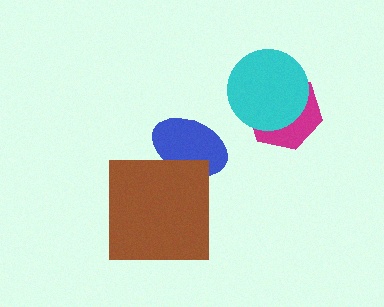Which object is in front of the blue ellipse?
The brown square is in front of the blue ellipse.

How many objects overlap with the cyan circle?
1 object overlaps with the cyan circle.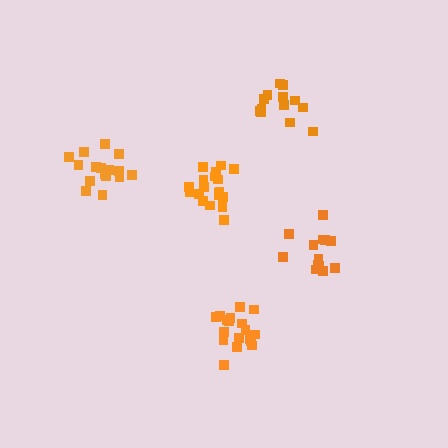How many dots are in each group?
Group 1: 19 dots, Group 2: 19 dots, Group 3: 13 dots, Group 4: 16 dots, Group 5: 13 dots (80 total).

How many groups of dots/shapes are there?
There are 5 groups.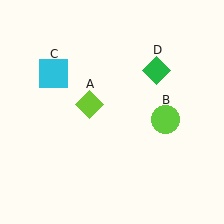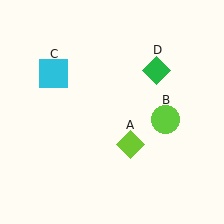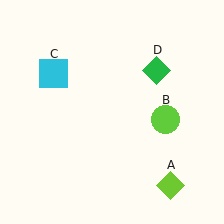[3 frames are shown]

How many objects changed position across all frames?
1 object changed position: lime diamond (object A).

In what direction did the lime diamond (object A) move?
The lime diamond (object A) moved down and to the right.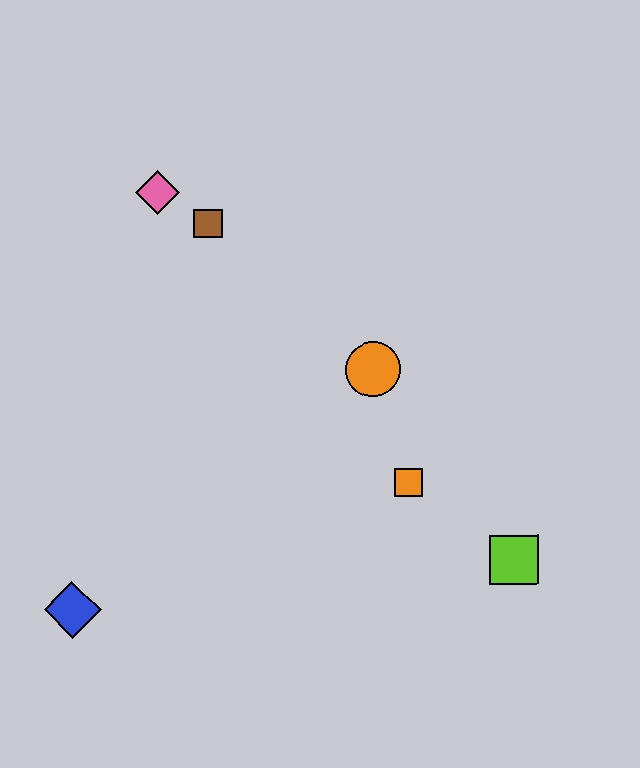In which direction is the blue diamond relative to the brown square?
The blue diamond is below the brown square.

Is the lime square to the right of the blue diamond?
Yes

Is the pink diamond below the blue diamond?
No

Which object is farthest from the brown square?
The lime square is farthest from the brown square.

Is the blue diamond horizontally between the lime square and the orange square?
No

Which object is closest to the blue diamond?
The orange square is closest to the blue diamond.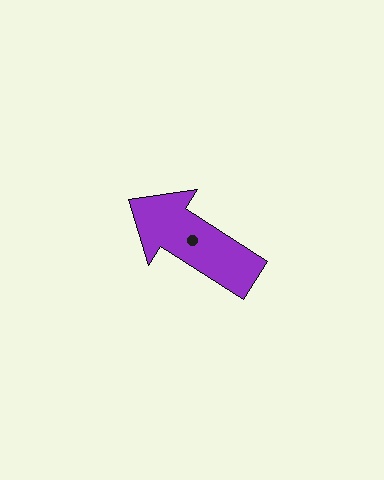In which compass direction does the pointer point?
Northwest.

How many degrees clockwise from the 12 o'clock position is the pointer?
Approximately 303 degrees.